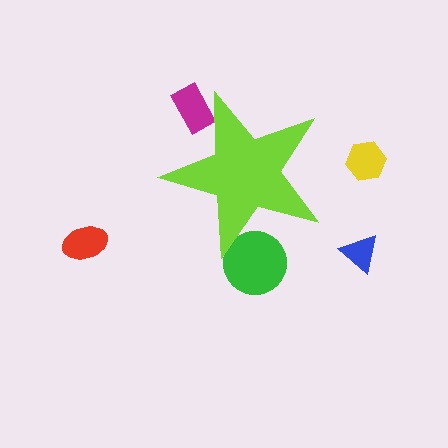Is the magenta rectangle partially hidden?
Yes, the magenta rectangle is partially hidden behind the lime star.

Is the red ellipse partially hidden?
No, the red ellipse is fully visible.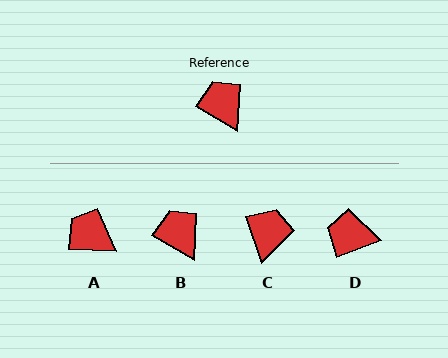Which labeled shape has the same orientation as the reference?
B.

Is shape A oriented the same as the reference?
No, it is off by about 28 degrees.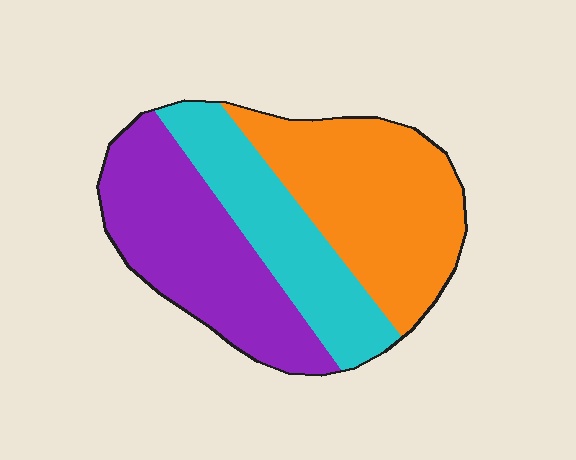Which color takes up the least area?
Cyan, at roughly 25%.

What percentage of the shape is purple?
Purple covers 36% of the shape.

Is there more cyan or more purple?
Purple.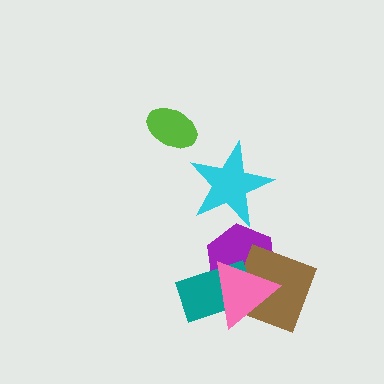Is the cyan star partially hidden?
No, no other shape covers it.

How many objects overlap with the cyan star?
0 objects overlap with the cyan star.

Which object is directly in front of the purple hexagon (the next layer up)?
The brown diamond is directly in front of the purple hexagon.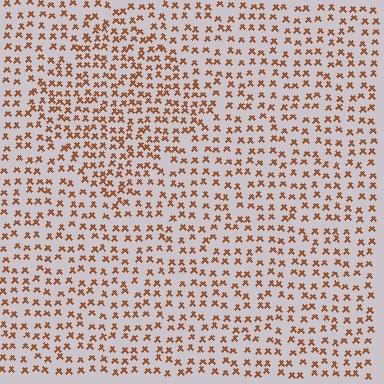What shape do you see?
I see a diamond.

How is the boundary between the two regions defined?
The boundary is defined by a change in element density (approximately 1.5x ratio). All elements are the same color, size, and shape.